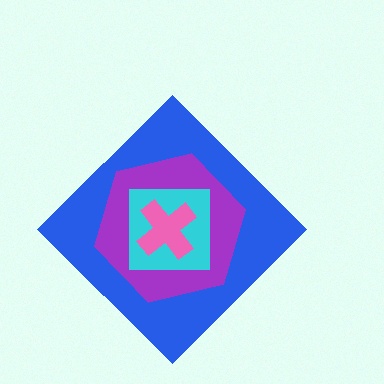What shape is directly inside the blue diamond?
The purple hexagon.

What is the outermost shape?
The blue diamond.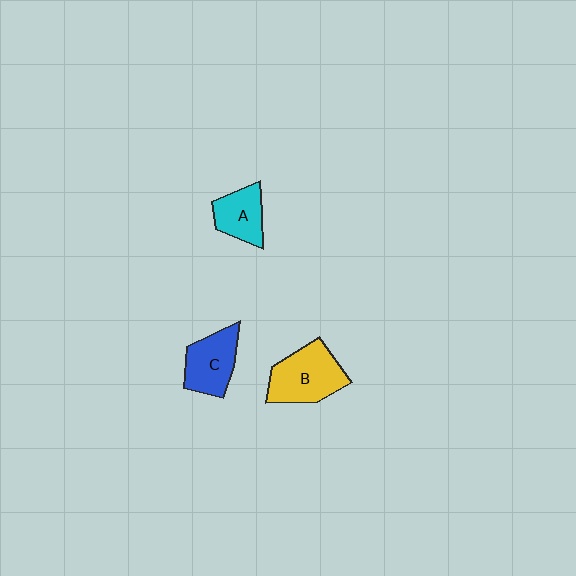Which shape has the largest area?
Shape B (yellow).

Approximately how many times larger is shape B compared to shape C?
Approximately 1.2 times.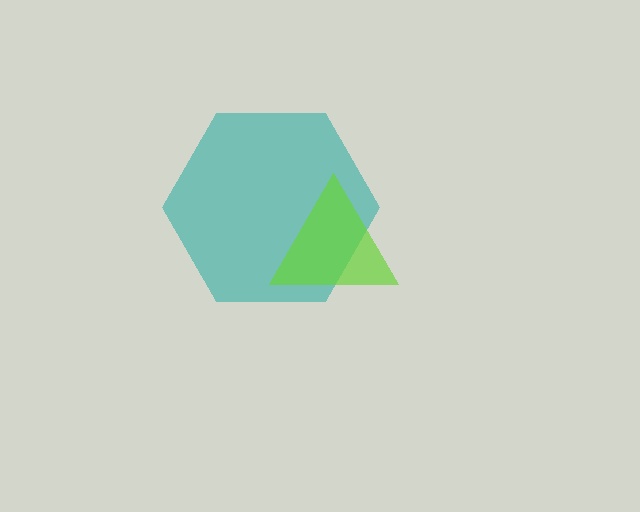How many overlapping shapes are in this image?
There are 2 overlapping shapes in the image.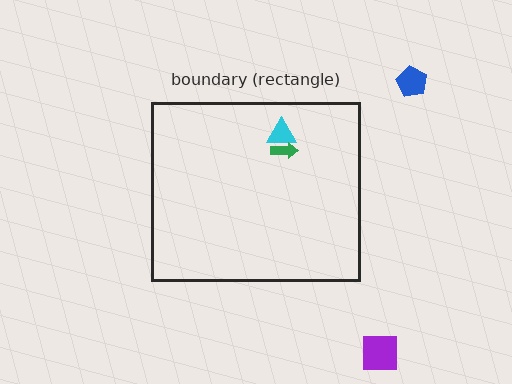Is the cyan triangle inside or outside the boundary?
Inside.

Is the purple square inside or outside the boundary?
Outside.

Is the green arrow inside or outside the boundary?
Inside.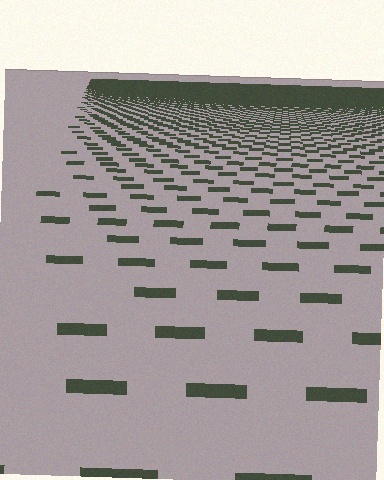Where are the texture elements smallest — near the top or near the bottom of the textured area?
Near the top.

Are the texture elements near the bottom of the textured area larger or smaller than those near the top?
Larger. Near the bottom, elements are closer to the viewer and appear at a bigger on-screen size.